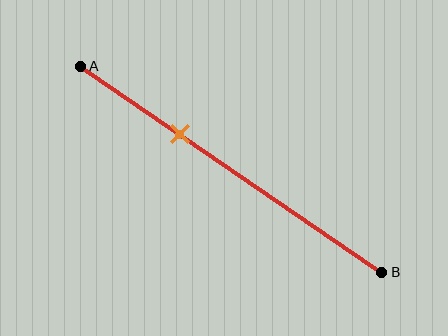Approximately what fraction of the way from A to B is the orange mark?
The orange mark is approximately 35% of the way from A to B.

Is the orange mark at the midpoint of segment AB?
No, the mark is at about 35% from A, not at the 50% midpoint.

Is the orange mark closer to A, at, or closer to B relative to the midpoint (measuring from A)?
The orange mark is closer to point A than the midpoint of segment AB.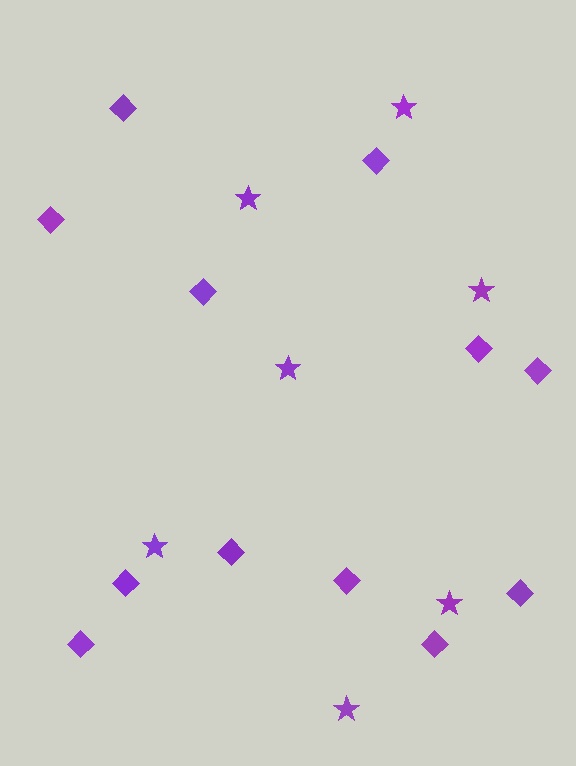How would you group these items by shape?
There are 2 groups: one group of stars (7) and one group of diamonds (12).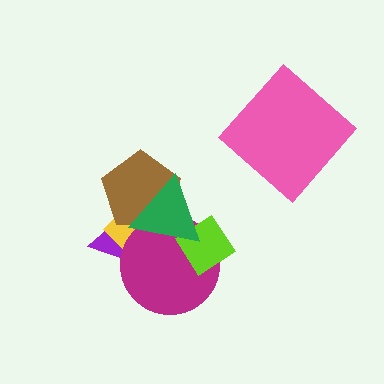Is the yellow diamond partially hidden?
Yes, it is partially covered by another shape.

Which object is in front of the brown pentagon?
The green triangle is in front of the brown pentagon.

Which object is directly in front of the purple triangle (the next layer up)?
The yellow diamond is directly in front of the purple triangle.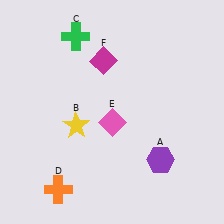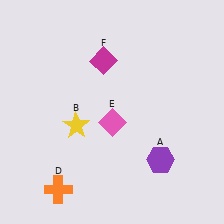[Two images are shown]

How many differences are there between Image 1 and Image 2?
There is 1 difference between the two images.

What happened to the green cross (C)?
The green cross (C) was removed in Image 2. It was in the top-left area of Image 1.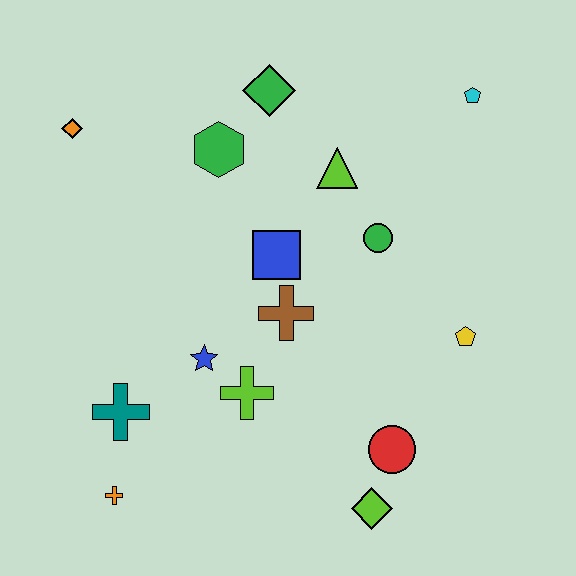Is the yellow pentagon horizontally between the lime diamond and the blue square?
No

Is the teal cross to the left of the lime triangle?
Yes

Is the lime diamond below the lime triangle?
Yes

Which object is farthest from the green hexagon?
The lime diamond is farthest from the green hexagon.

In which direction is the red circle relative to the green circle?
The red circle is below the green circle.